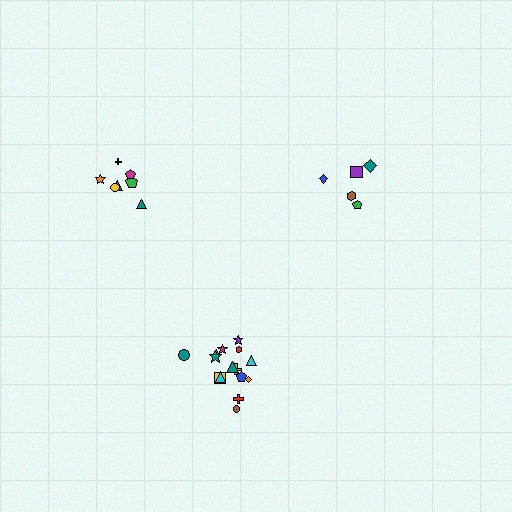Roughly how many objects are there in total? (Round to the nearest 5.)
Roughly 25 objects in total.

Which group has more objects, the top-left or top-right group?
The top-left group.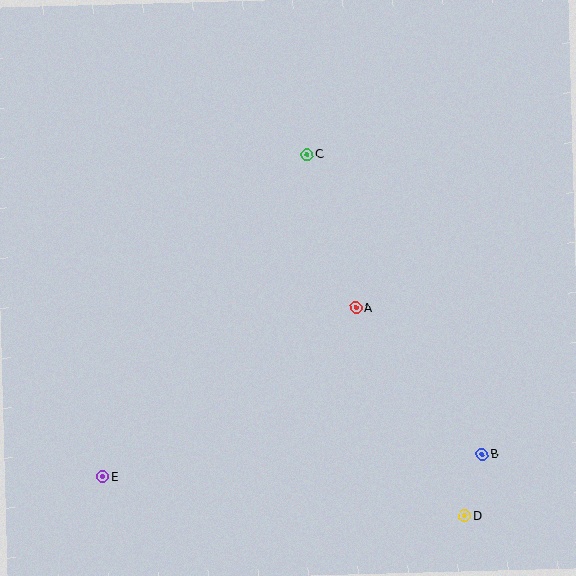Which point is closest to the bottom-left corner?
Point E is closest to the bottom-left corner.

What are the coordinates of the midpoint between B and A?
The midpoint between B and A is at (419, 381).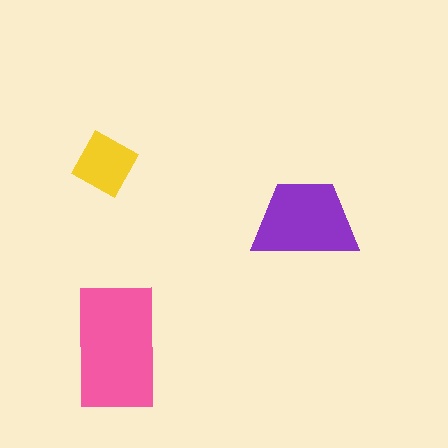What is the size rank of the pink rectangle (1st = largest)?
1st.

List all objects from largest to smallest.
The pink rectangle, the purple trapezoid, the yellow diamond.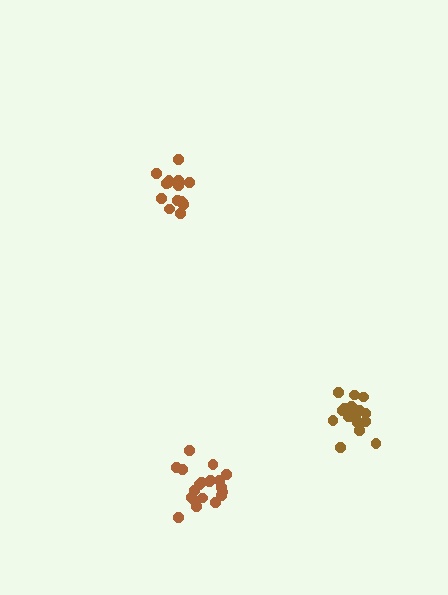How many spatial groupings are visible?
There are 3 spatial groupings.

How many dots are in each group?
Group 1: 19 dots, Group 2: 15 dots, Group 3: 20 dots (54 total).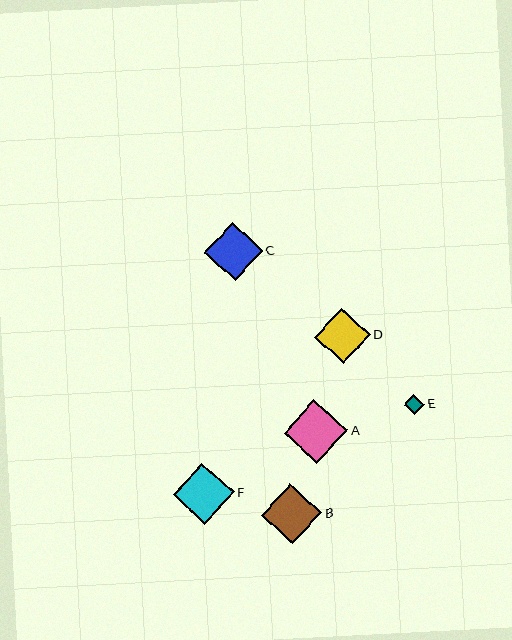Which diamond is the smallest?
Diamond E is the smallest with a size of approximately 20 pixels.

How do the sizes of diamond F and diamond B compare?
Diamond F and diamond B are approximately the same size.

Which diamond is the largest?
Diamond A is the largest with a size of approximately 64 pixels.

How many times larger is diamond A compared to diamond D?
Diamond A is approximately 1.2 times the size of diamond D.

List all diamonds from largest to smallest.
From largest to smallest: A, F, B, C, D, E.